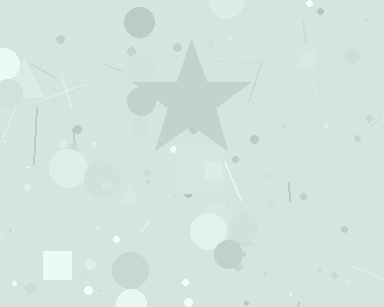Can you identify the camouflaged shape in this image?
The camouflaged shape is a star.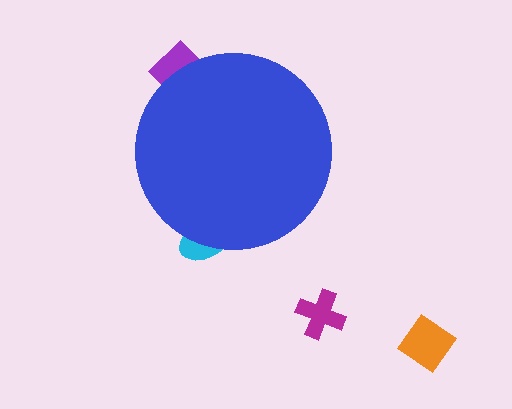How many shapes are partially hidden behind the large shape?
2 shapes are partially hidden.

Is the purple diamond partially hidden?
Yes, the purple diamond is partially hidden behind the blue circle.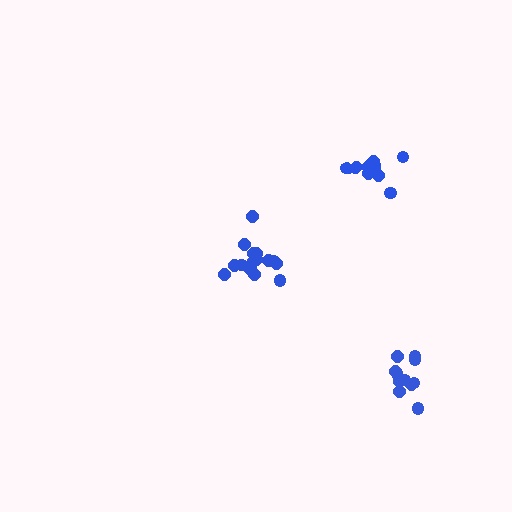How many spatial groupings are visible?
There are 3 spatial groupings.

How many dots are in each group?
Group 1: 11 dots, Group 2: 15 dots, Group 3: 10 dots (36 total).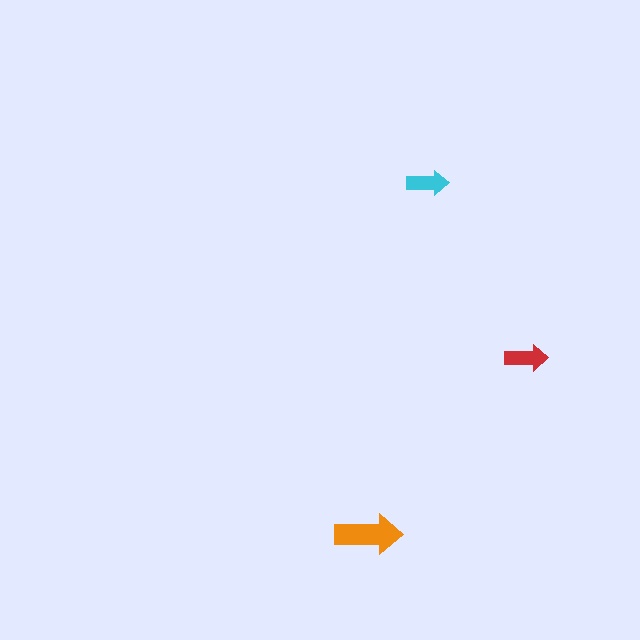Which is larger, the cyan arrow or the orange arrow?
The orange one.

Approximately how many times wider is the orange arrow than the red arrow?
About 1.5 times wider.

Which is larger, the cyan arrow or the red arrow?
The red one.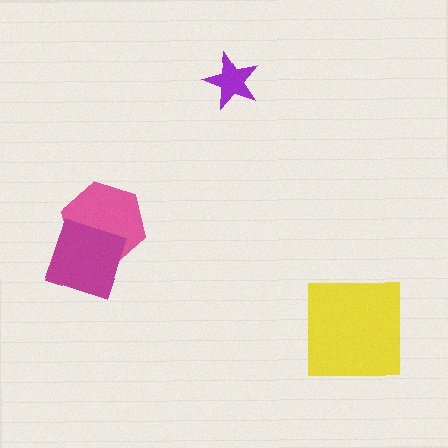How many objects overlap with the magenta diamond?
1 object overlaps with the magenta diamond.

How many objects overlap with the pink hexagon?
1 object overlaps with the pink hexagon.